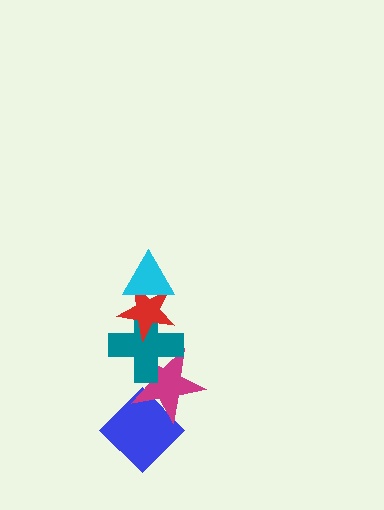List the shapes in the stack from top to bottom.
From top to bottom: the cyan triangle, the red star, the teal cross, the magenta star, the blue diamond.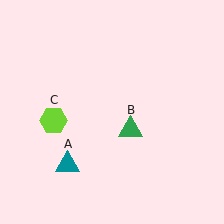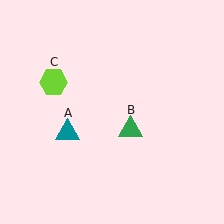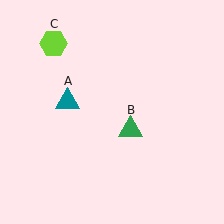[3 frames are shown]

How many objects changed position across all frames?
2 objects changed position: teal triangle (object A), lime hexagon (object C).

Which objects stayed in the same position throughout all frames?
Green triangle (object B) remained stationary.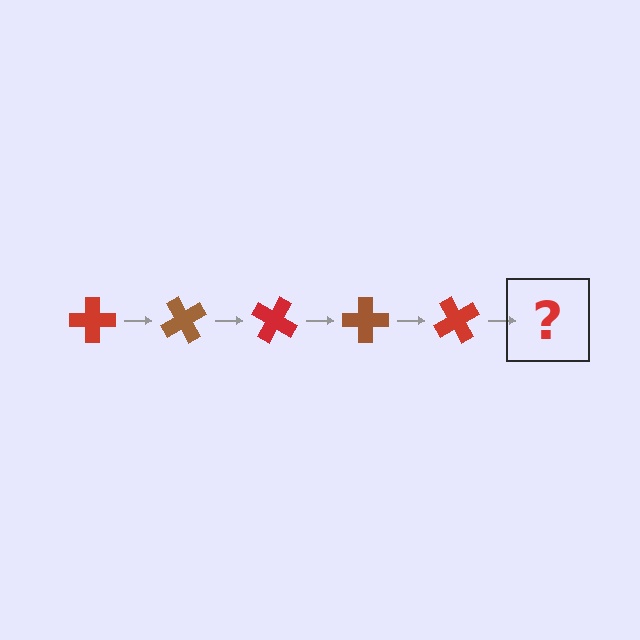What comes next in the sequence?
The next element should be a brown cross, rotated 300 degrees from the start.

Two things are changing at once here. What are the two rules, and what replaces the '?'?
The two rules are that it rotates 60 degrees each step and the color cycles through red and brown. The '?' should be a brown cross, rotated 300 degrees from the start.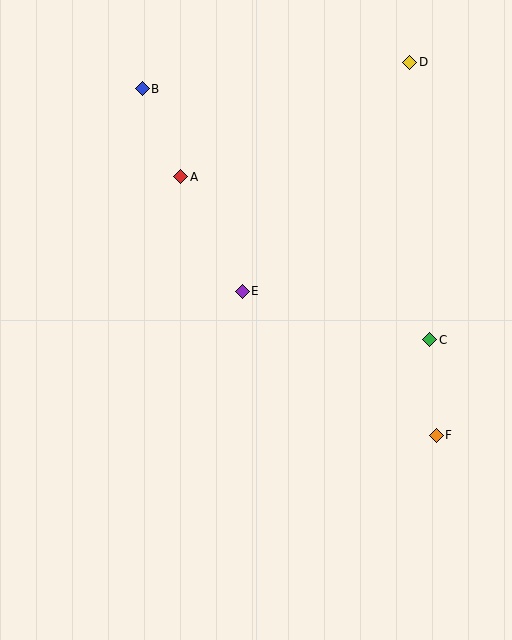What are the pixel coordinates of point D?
Point D is at (410, 62).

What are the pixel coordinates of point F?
Point F is at (436, 435).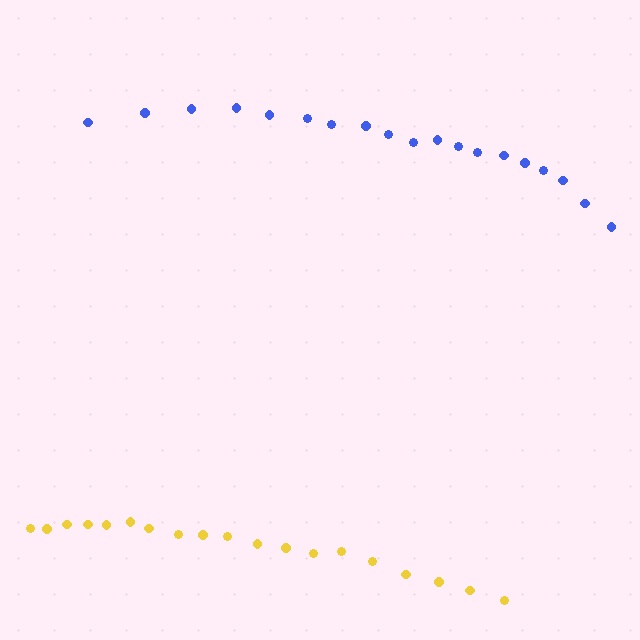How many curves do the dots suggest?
There are 2 distinct paths.